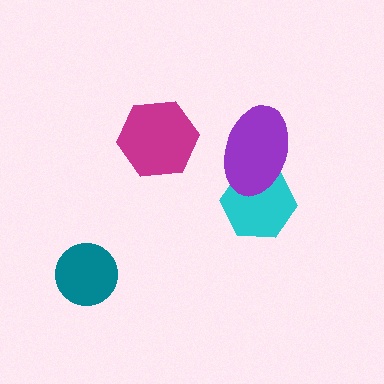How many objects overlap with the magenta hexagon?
0 objects overlap with the magenta hexagon.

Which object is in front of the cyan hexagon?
The purple ellipse is in front of the cyan hexagon.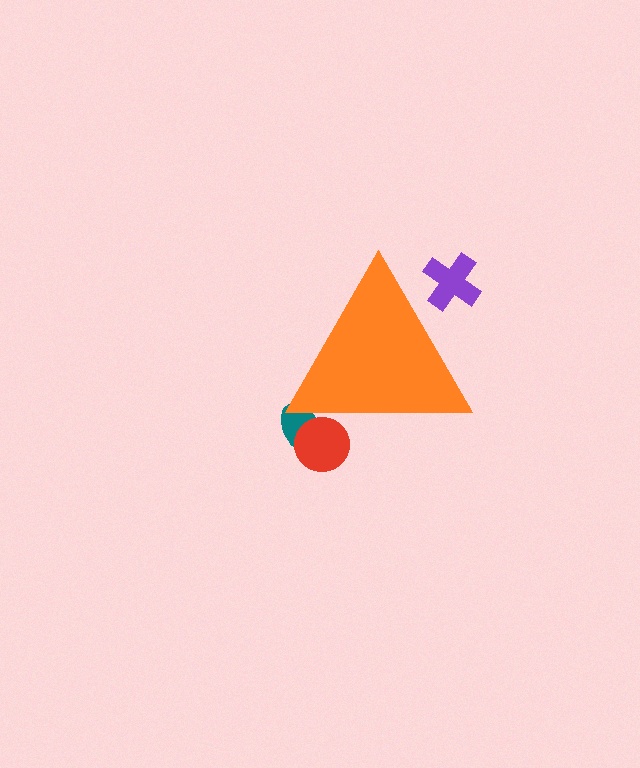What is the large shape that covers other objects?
An orange triangle.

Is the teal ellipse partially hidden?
Yes, the teal ellipse is partially hidden behind the orange triangle.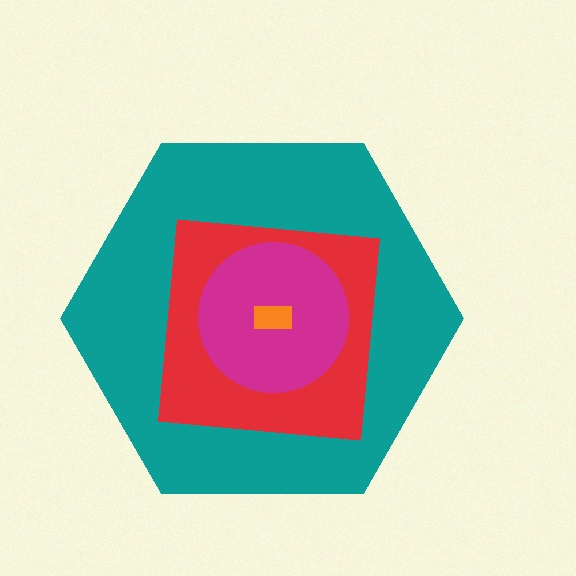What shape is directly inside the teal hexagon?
The red square.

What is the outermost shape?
The teal hexagon.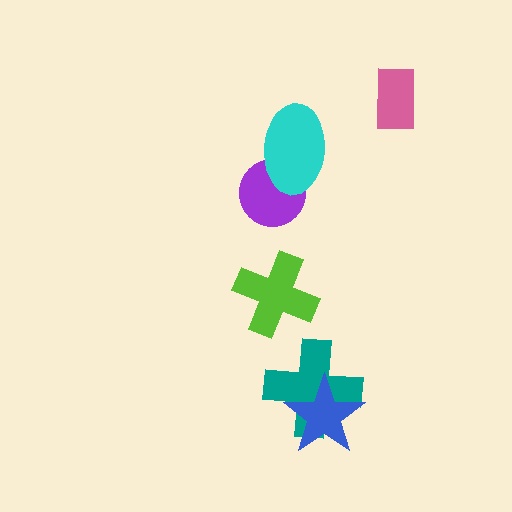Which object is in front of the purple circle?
The cyan ellipse is in front of the purple circle.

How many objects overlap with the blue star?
1 object overlaps with the blue star.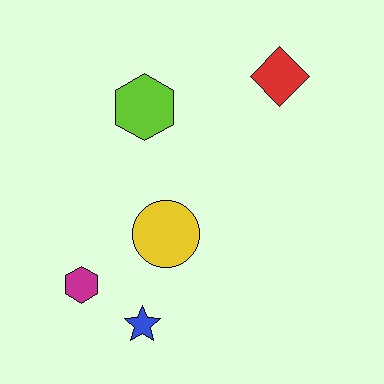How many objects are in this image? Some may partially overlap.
There are 5 objects.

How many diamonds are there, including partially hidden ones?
There is 1 diamond.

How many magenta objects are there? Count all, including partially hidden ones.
There is 1 magenta object.